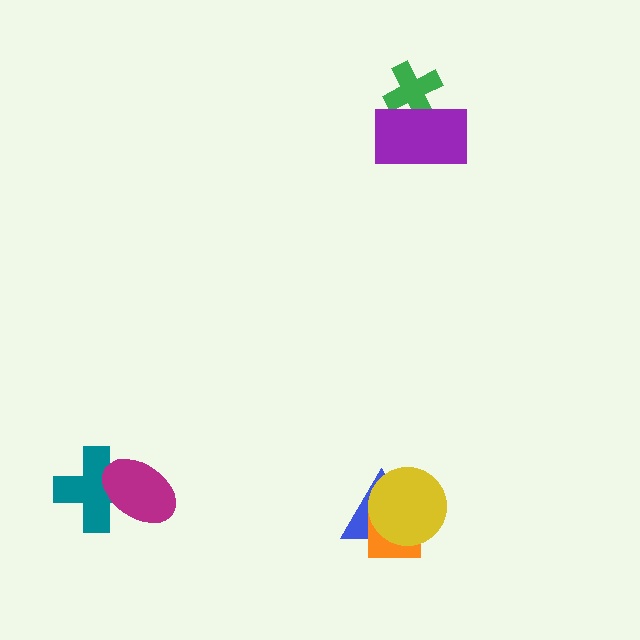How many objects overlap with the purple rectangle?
1 object overlaps with the purple rectangle.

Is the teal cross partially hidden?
Yes, it is partially covered by another shape.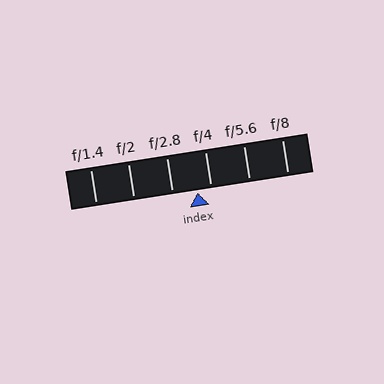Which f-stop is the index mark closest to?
The index mark is closest to f/4.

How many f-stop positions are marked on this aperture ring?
There are 6 f-stop positions marked.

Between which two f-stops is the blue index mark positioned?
The index mark is between f/2.8 and f/4.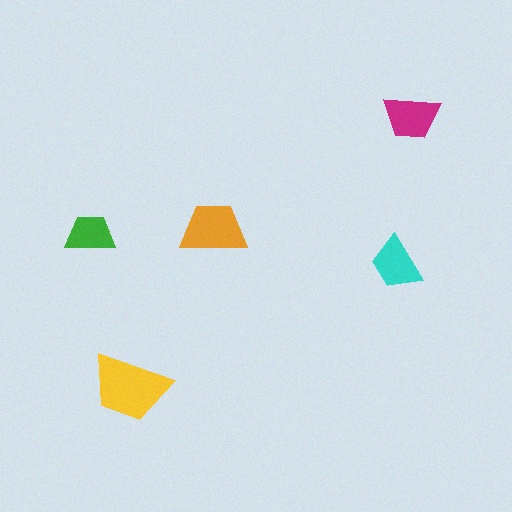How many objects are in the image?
There are 5 objects in the image.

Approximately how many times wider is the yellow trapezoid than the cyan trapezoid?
About 1.5 times wider.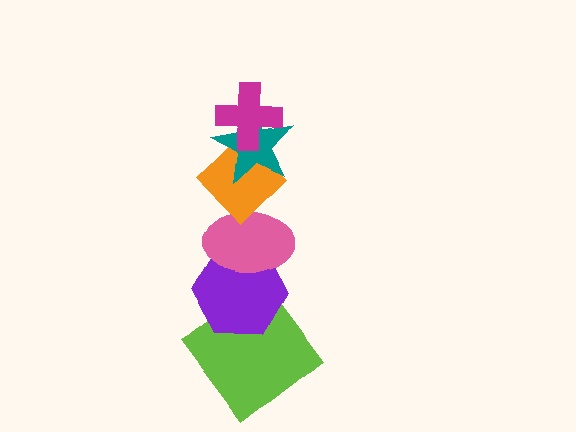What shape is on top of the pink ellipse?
The orange diamond is on top of the pink ellipse.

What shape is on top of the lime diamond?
The purple hexagon is on top of the lime diamond.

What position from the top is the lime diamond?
The lime diamond is 6th from the top.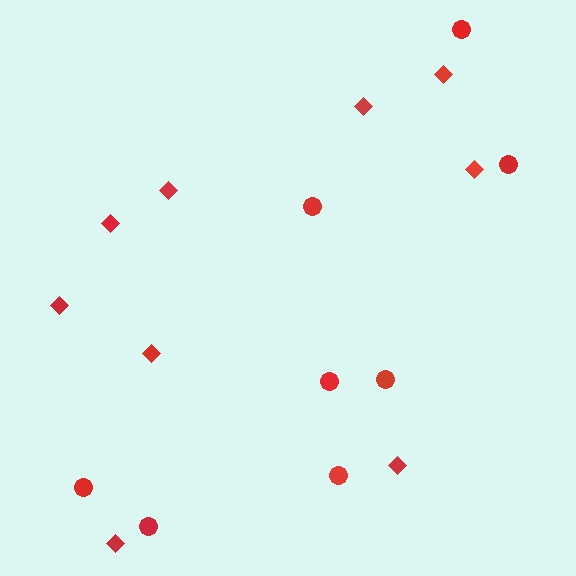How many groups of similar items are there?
There are 2 groups: one group of circles (8) and one group of diamonds (9).